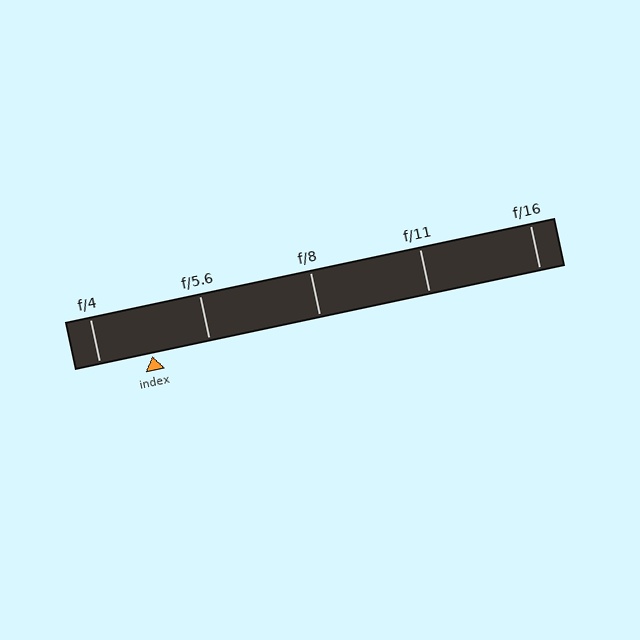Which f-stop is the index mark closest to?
The index mark is closest to f/4.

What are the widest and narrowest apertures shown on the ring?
The widest aperture shown is f/4 and the narrowest is f/16.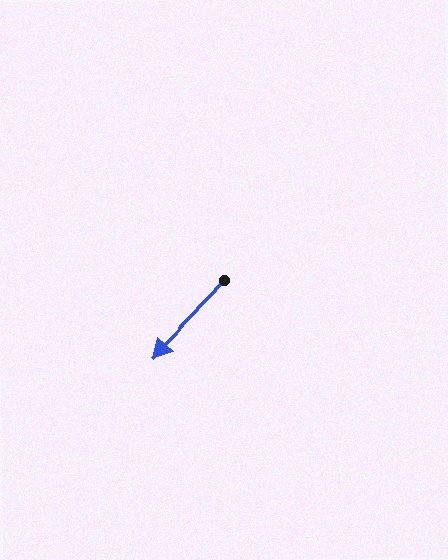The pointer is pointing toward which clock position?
Roughly 7 o'clock.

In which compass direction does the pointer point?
Southwest.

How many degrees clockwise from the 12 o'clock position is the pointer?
Approximately 223 degrees.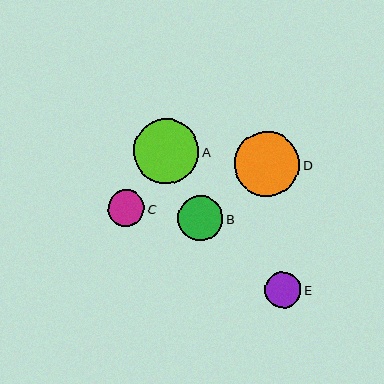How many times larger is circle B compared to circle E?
Circle B is approximately 1.3 times the size of circle E.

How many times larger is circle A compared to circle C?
Circle A is approximately 1.8 times the size of circle C.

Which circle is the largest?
Circle D is the largest with a size of approximately 65 pixels.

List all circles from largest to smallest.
From largest to smallest: D, A, B, C, E.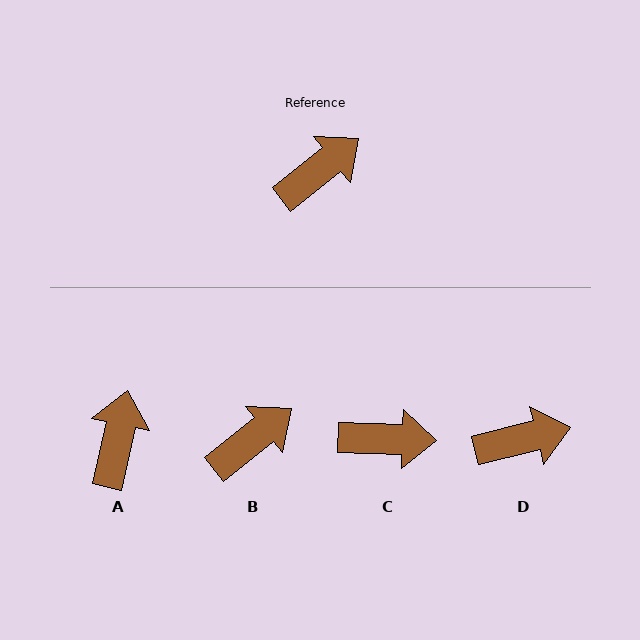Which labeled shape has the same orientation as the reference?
B.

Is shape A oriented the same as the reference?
No, it is off by about 39 degrees.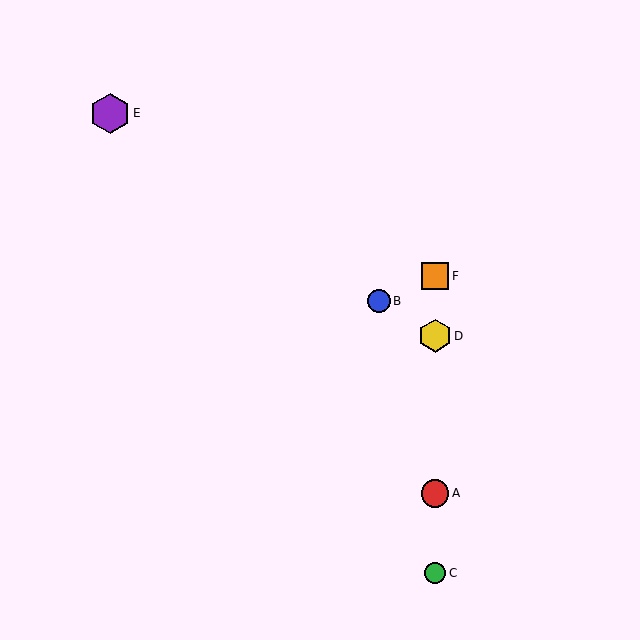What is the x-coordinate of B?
Object B is at x≈379.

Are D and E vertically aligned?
No, D is at x≈435 and E is at x≈110.